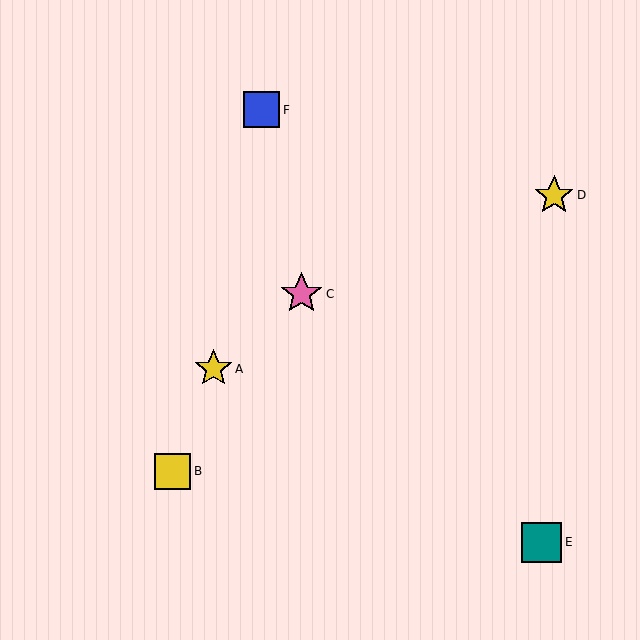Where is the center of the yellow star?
The center of the yellow star is at (554, 196).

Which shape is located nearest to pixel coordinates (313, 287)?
The pink star (labeled C) at (301, 294) is nearest to that location.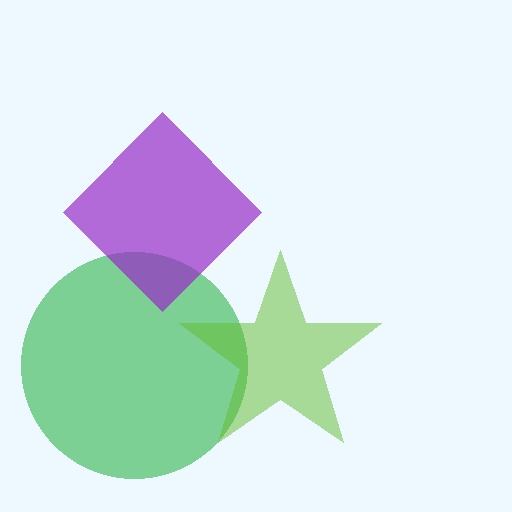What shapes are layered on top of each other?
The layered shapes are: a green circle, a purple diamond, a lime star.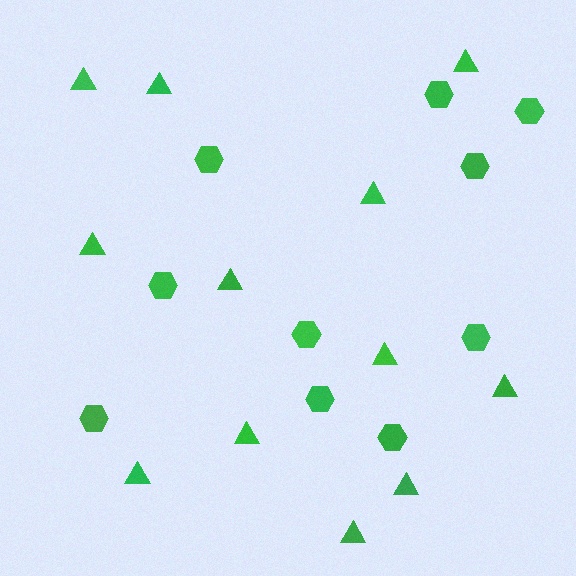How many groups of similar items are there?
There are 2 groups: one group of hexagons (10) and one group of triangles (12).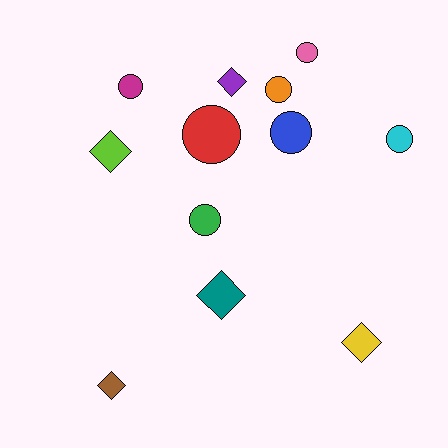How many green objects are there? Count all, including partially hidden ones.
There is 1 green object.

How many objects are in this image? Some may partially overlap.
There are 12 objects.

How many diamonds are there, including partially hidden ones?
There are 5 diamonds.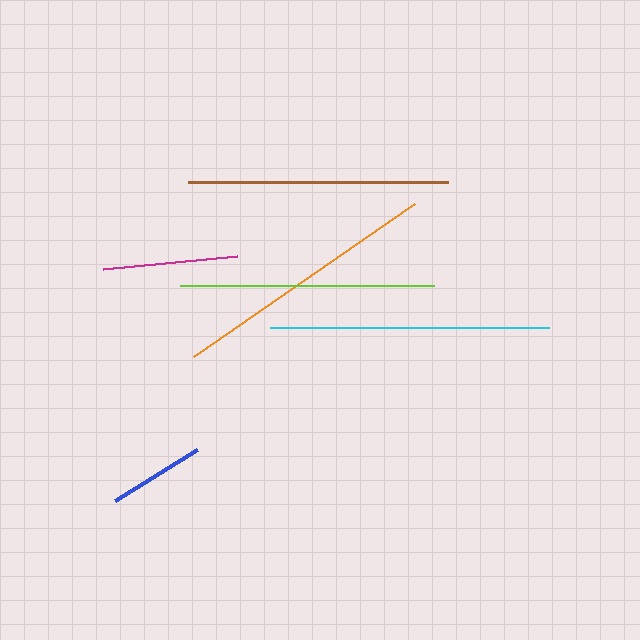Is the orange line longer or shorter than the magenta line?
The orange line is longer than the magenta line.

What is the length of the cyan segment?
The cyan segment is approximately 280 pixels long.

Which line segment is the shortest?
The blue line is the shortest at approximately 96 pixels.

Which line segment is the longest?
The cyan line is the longest at approximately 280 pixels.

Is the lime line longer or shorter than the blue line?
The lime line is longer than the blue line.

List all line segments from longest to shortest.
From longest to shortest: cyan, orange, brown, lime, magenta, blue.